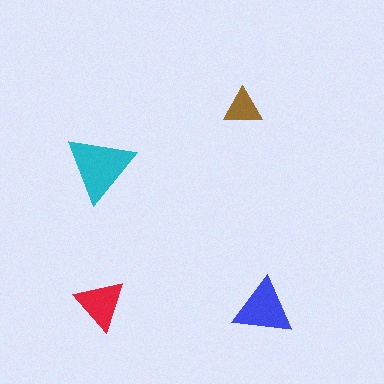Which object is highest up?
The brown triangle is topmost.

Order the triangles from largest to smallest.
the cyan one, the blue one, the red one, the brown one.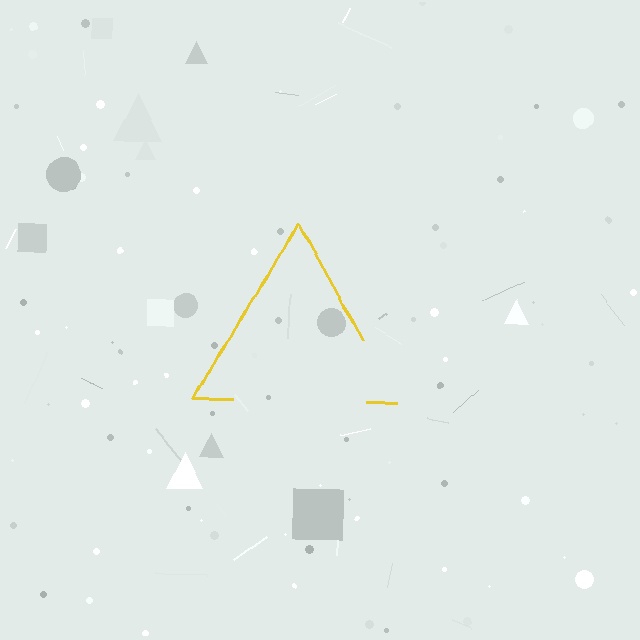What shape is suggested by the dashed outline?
The dashed outline suggests a triangle.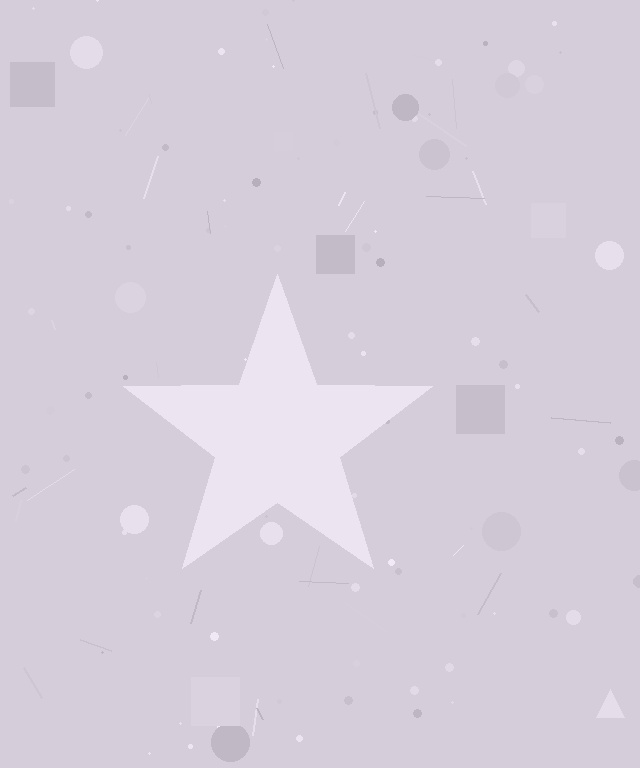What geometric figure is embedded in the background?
A star is embedded in the background.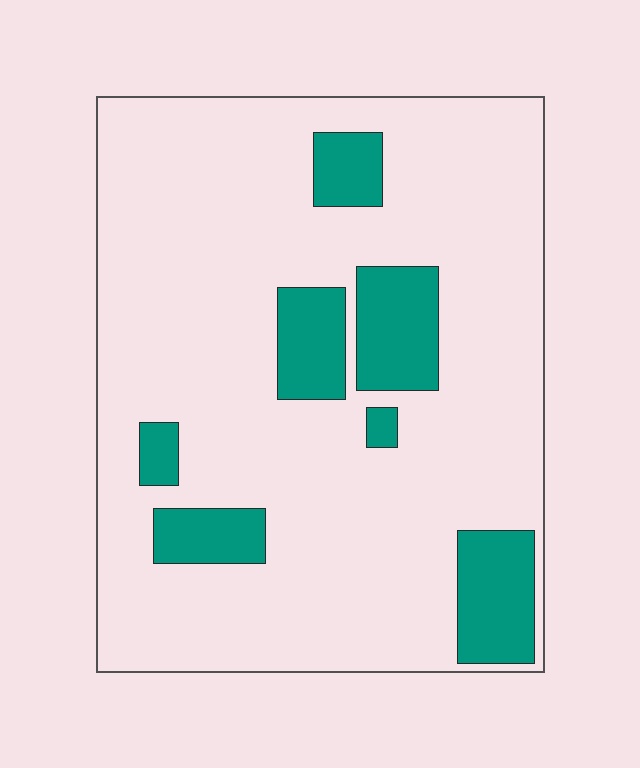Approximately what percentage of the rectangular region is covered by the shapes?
Approximately 15%.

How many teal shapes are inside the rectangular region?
7.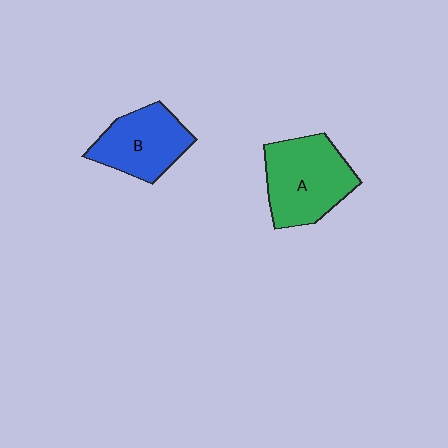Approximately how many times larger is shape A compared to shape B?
Approximately 1.3 times.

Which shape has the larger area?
Shape A (green).